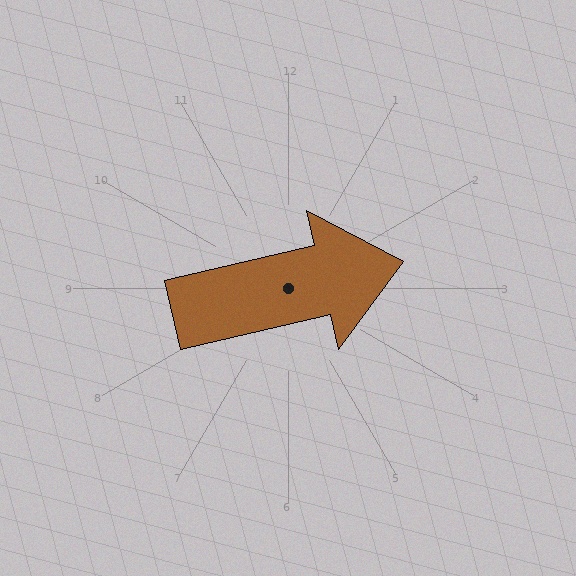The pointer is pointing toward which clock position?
Roughly 3 o'clock.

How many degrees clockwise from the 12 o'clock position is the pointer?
Approximately 77 degrees.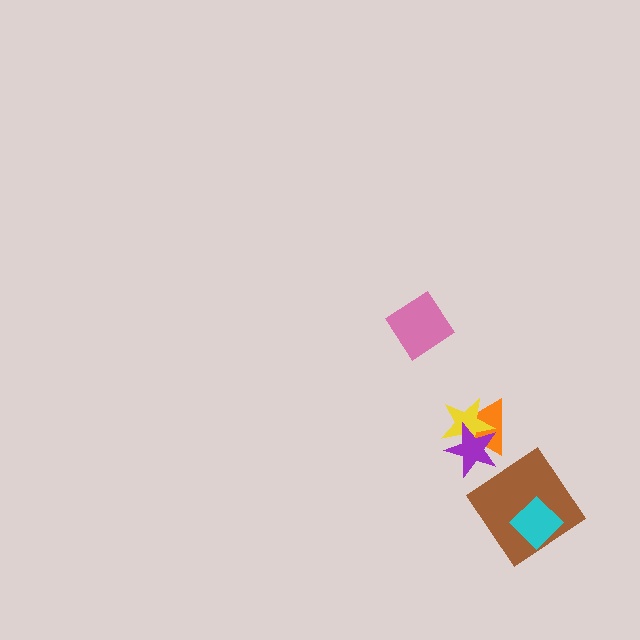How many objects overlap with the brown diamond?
1 object overlaps with the brown diamond.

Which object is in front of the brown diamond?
The cyan diamond is in front of the brown diamond.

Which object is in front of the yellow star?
The purple star is in front of the yellow star.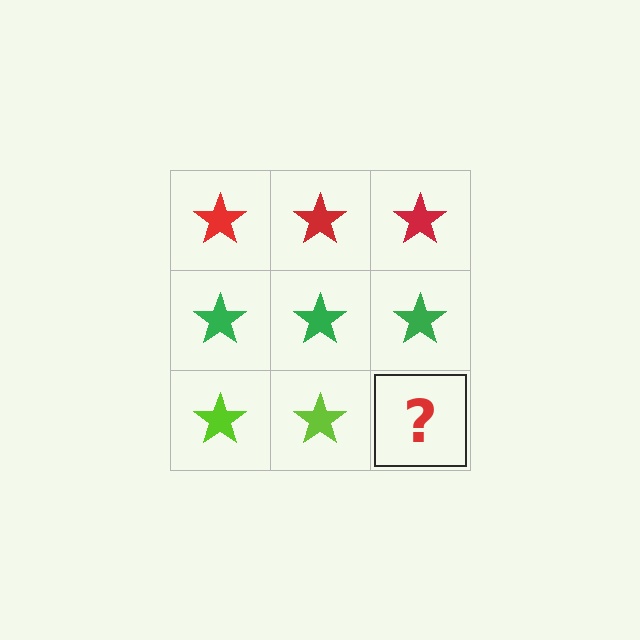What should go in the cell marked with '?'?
The missing cell should contain a lime star.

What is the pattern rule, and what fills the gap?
The rule is that each row has a consistent color. The gap should be filled with a lime star.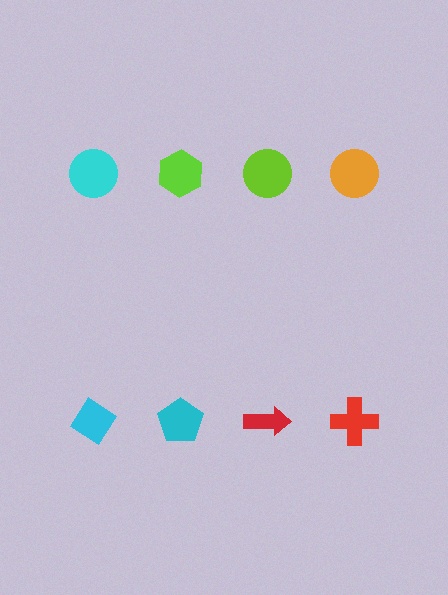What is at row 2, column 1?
A cyan diamond.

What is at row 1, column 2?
A lime hexagon.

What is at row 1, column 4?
An orange circle.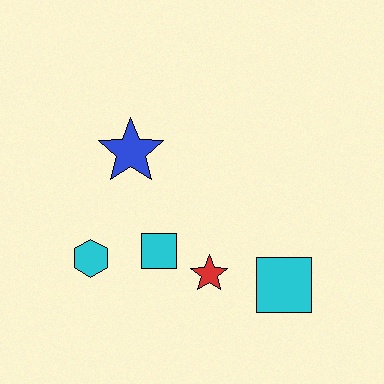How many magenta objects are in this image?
There are no magenta objects.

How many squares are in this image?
There are 2 squares.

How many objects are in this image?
There are 5 objects.